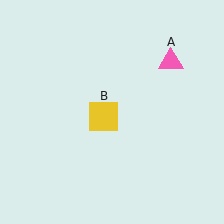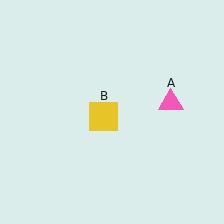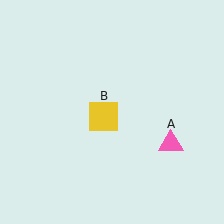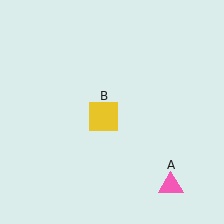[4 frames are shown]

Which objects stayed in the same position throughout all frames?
Yellow square (object B) remained stationary.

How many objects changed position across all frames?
1 object changed position: pink triangle (object A).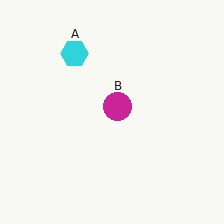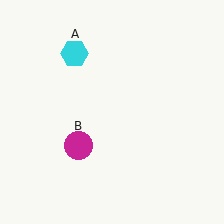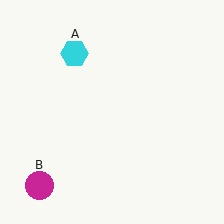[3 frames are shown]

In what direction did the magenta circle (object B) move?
The magenta circle (object B) moved down and to the left.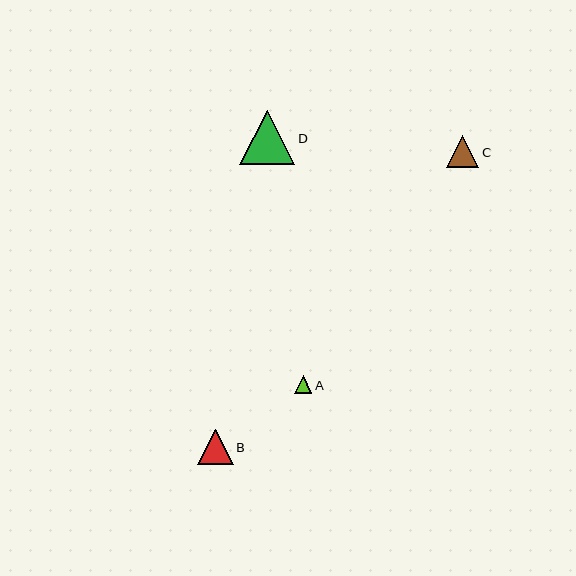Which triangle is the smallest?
Triangle A is the smallest with a size of approximately 18 pixels.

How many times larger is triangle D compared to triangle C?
Triangle D is approximately 1.7 times the size of triangle C.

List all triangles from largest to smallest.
From largest to smallest: D, B, C, A.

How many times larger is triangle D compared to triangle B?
Triangle D is approximately 1.5 times the size of triangle B.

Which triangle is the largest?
Triangle D is the largest with a size of approximately 55 pixels.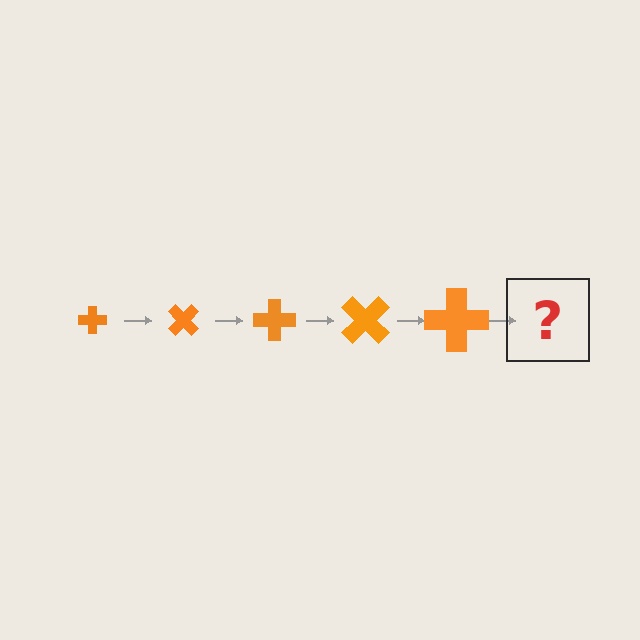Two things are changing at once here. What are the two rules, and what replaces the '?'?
The two rules are that the cross grows larger each step and it rotates 45 degrees each step. The '?' should be a cross, larger than the previous one and rotated 225 degrees from the start.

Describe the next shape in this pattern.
It should be a cross, larger than the previous one and rotated 225 degrees from the start.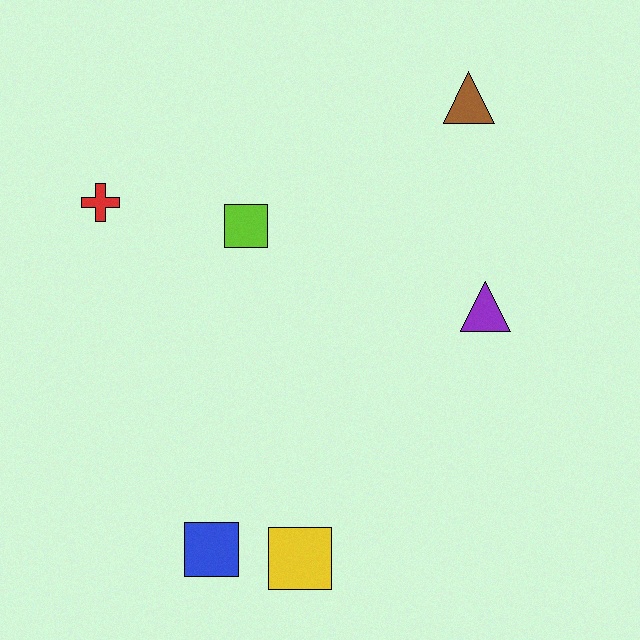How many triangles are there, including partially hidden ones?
There are 2 triangles.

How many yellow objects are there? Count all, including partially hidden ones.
There is 1 yellow object.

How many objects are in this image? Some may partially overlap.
There are 6 objects.